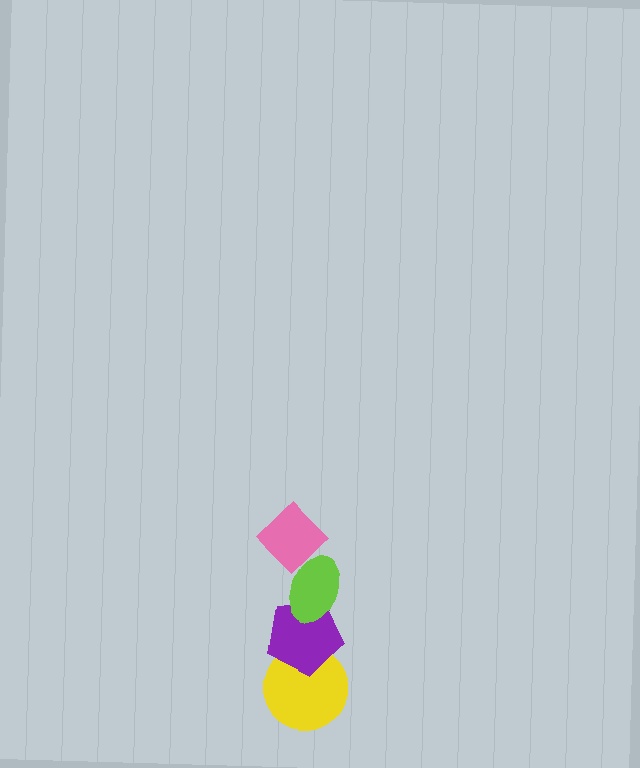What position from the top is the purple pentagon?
The purple pentagon is 3rd from the top.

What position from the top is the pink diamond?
The pink diamond is 1st from the top.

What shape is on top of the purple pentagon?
The lime ellipse is on top of the purple pentagon.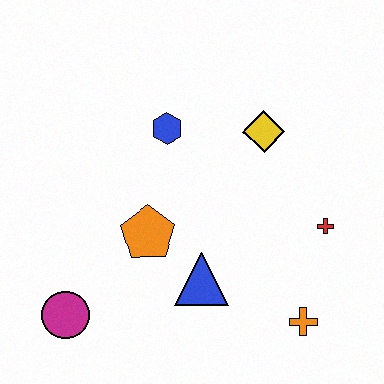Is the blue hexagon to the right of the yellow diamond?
No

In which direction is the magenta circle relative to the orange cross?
The magenta circle is to the left of the orange cross.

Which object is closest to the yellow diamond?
The blue hexagon is closest to the yellow diamond.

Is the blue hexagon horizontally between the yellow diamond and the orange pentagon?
Yes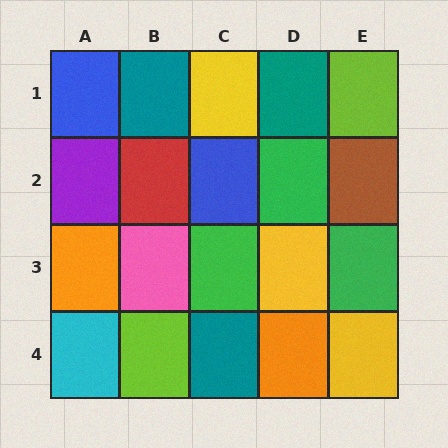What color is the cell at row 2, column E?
Brown.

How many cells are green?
3 cells are green.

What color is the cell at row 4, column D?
Orange.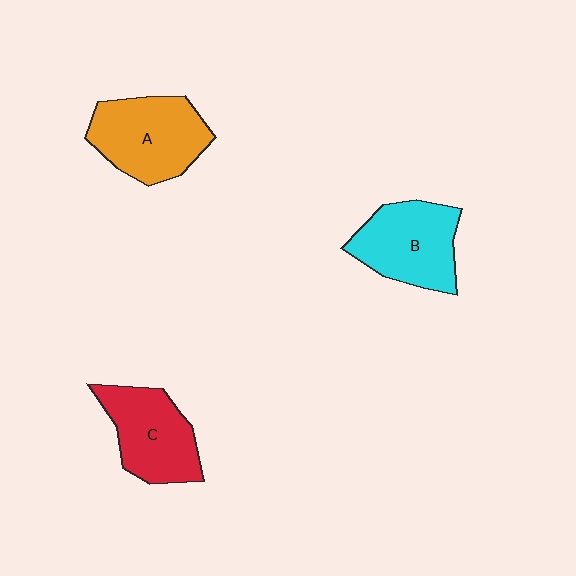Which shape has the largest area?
Shape A (orange).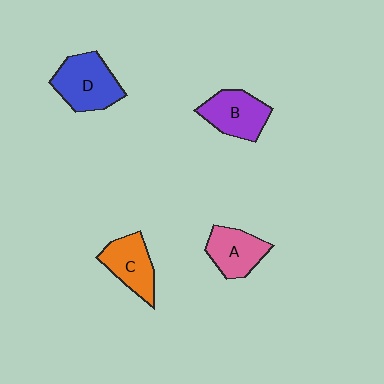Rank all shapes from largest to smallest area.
From largest to smallest: D (blue), B (purple), C (orange), A (pink).